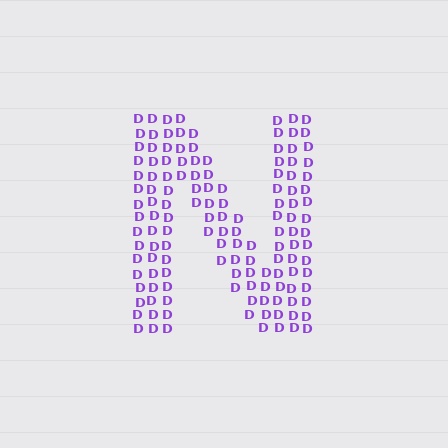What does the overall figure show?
The overall figure shows the letter N.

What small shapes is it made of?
It is made of small letter D's.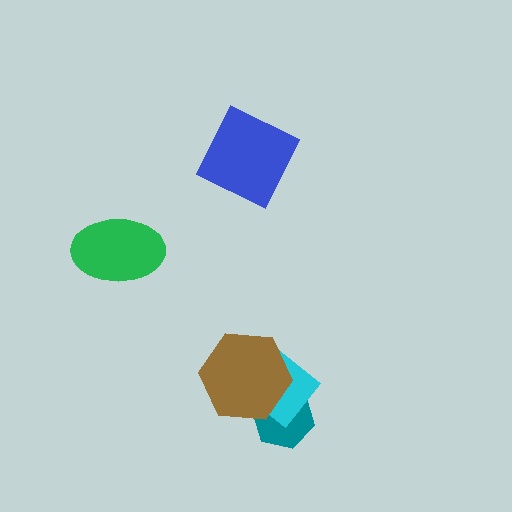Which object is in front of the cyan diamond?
The brown hexagon is in front of the cyan diamond.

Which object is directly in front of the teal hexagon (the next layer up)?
The cyan diamond is directly in front of the teal hexagon.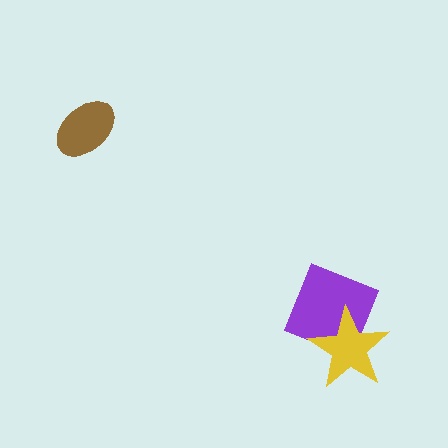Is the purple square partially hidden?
Yes, it is partially covered by another shape.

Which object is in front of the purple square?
The yellow star is in front of the purple square.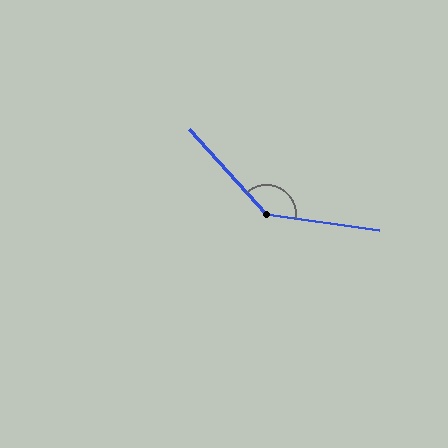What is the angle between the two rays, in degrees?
Approximately 140 degrees.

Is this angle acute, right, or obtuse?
It is obtuse.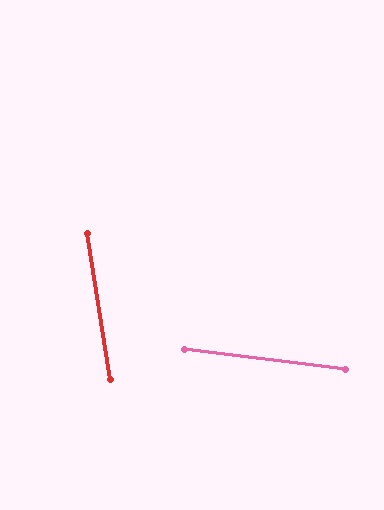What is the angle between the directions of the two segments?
Approximately 74 degrees.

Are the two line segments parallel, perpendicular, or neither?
Neither parallel nor perpendicular — they differ by about 74°.